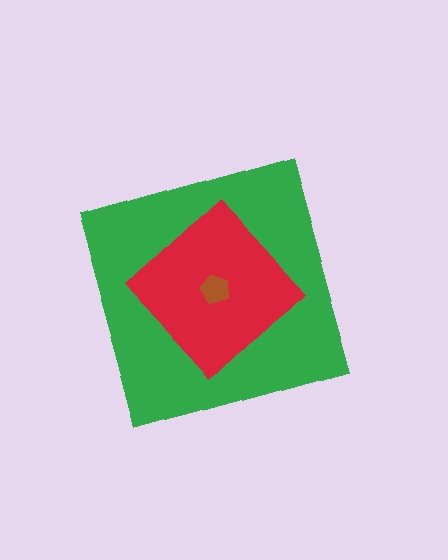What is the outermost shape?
The green diamond.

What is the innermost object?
The brown pentagon.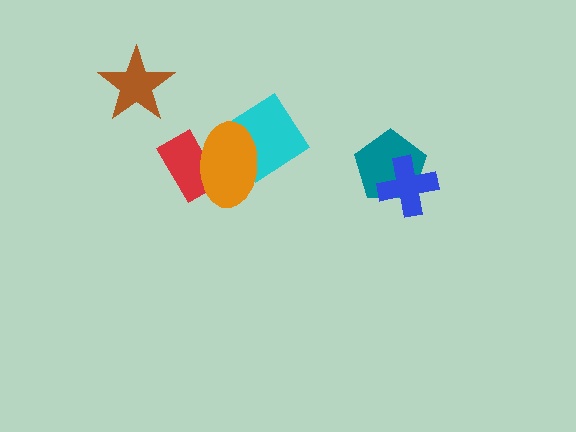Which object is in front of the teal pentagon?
The blue cross is in front of the teal pentagon.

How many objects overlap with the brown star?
0 objects overlap with the brown star.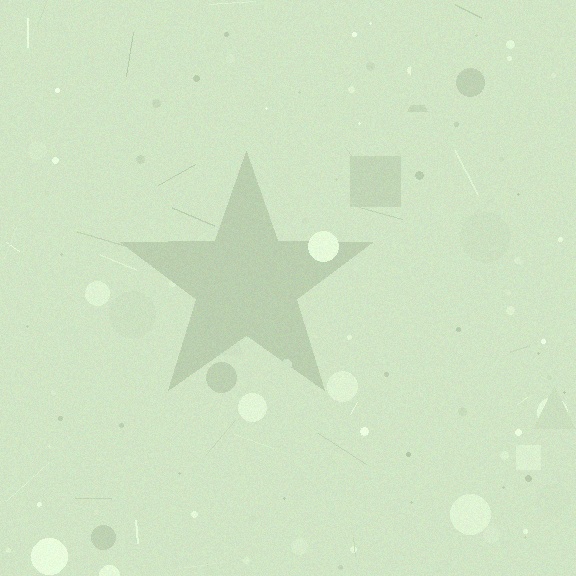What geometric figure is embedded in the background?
A star is embedded in the background.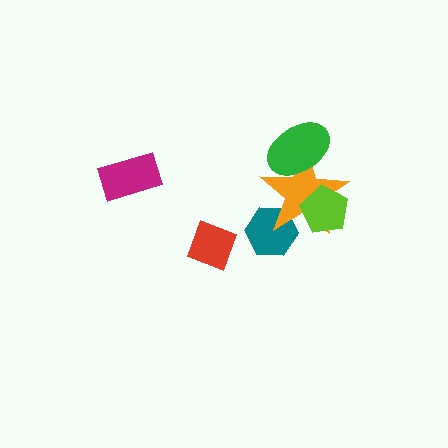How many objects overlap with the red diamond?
0 objects overlap with the red diamond.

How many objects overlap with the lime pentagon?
1 object overlaps with the lime pentagon.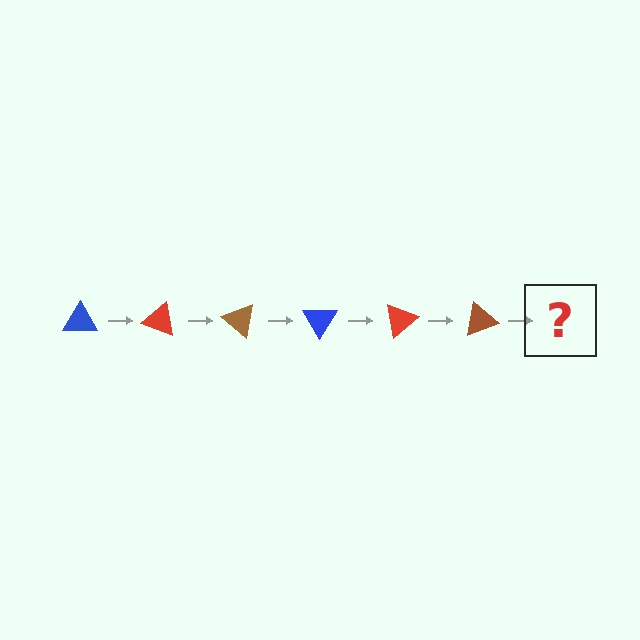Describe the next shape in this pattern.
It should be a blue triangle, rotated 120 degrees from the start.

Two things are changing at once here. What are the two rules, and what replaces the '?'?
The two rules are that it rotates 20 degrees each step and the color cycles through blue, red, and brown. The '?' should be a blue triangle, rotated 120 degrees from the start.